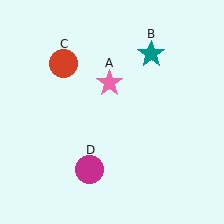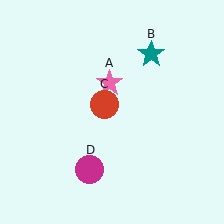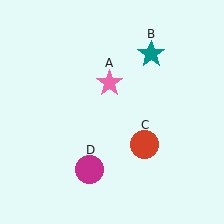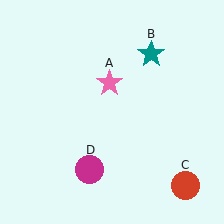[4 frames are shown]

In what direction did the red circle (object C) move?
The red circle (object C) moved down and to the right.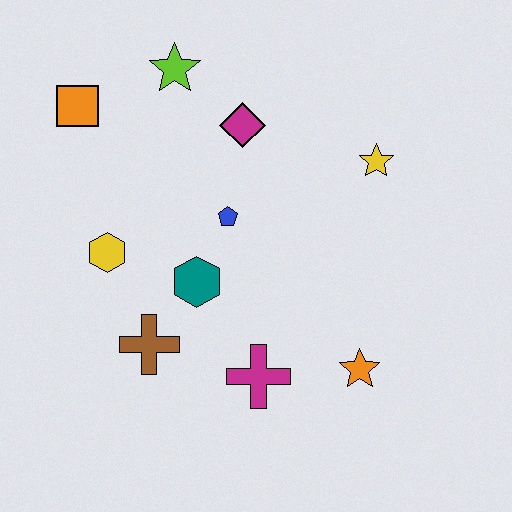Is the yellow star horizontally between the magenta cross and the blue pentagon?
No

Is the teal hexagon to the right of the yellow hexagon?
Yes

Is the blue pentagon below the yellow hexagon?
No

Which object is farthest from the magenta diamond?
The orange star is farthest from the magenta diamond.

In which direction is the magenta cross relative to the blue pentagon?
The magenta cross is below the blue pentagon.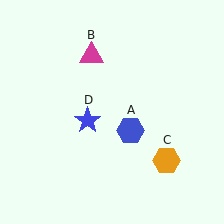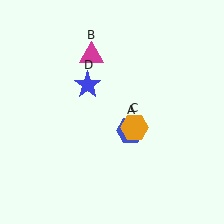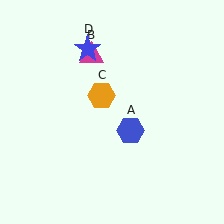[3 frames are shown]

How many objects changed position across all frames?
2 objects changed position: orange hexagon (object C), blue star (object D).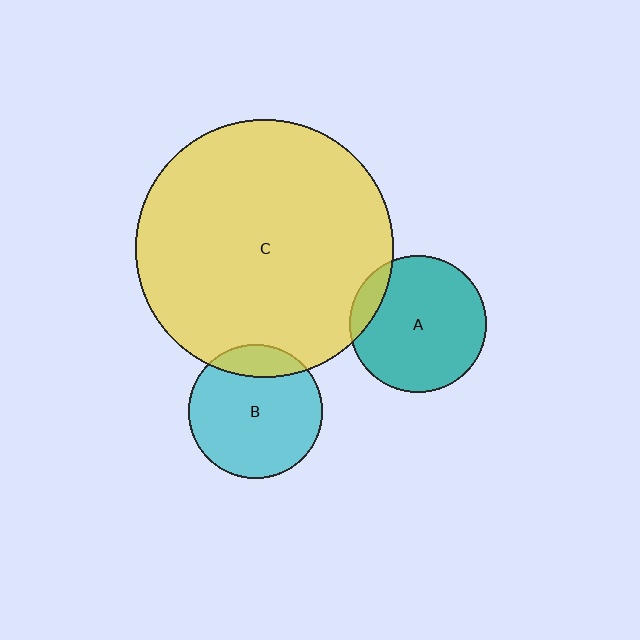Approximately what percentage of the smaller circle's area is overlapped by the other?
Approximately 15%.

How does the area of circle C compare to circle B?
Approximately 3.7 times.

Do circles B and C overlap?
Yes.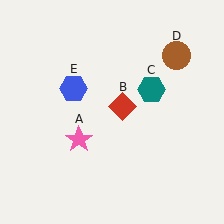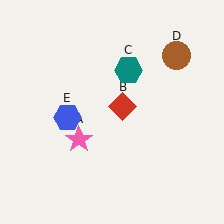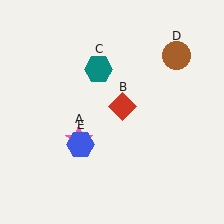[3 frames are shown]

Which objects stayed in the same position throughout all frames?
Pink star (object A) and red diamond (object B) and brown circle (object D) remained stationary.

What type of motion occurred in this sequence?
The teal hexagon (object C), blue hexagon (object E) rotated counterclockwise around the center of the scene.